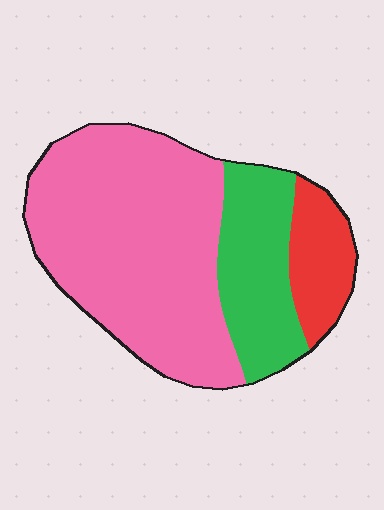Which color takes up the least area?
Red, at roughly 15%.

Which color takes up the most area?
Pink, at roughly 65%.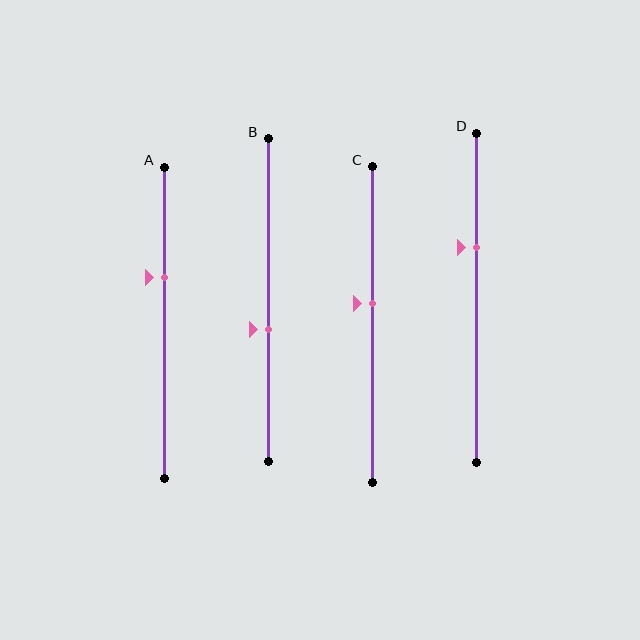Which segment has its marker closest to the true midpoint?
Segment C has its marker closest to the true midpoint.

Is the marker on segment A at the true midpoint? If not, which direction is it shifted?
No, the marker on segment A is shifted upward by about 15% of the segment length.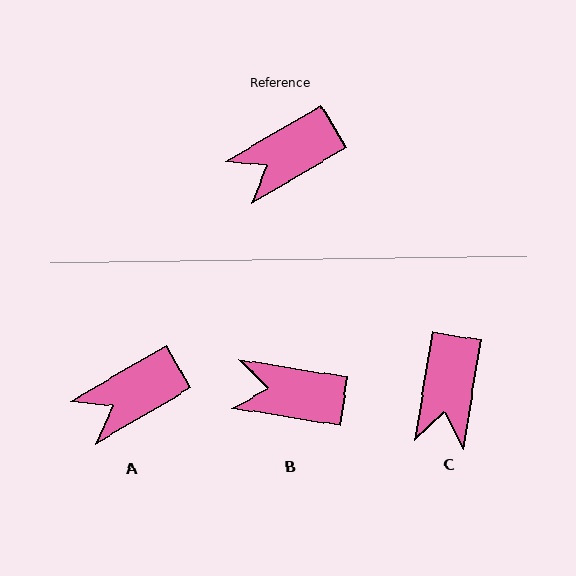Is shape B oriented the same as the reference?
No, it is off by about 40 degrees.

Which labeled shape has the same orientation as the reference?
A.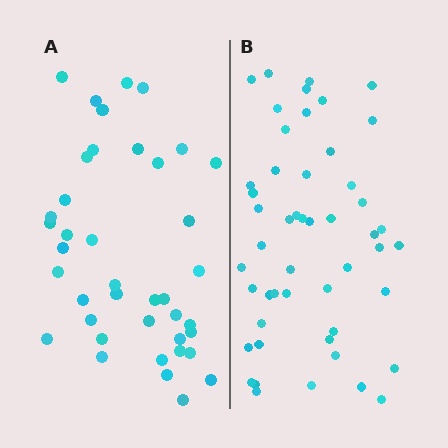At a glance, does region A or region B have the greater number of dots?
Region B (the right region) has more dots.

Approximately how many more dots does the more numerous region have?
Region B has roughly 10 or so more dots than region A.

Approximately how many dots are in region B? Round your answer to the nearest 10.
About 50 dots.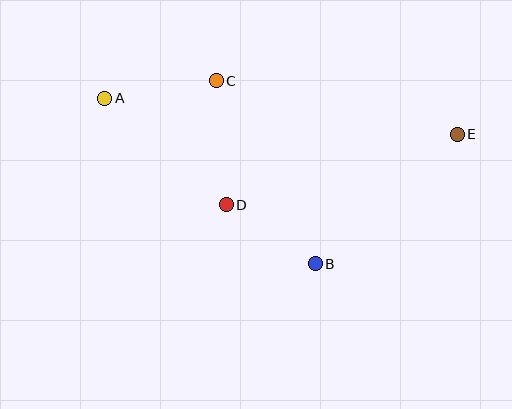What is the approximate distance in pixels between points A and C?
The distance between A and C is approximately 113 pixels.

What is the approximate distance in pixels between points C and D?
The distance between C and D is approximately 124 pixels.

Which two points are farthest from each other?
Points A and E are farthest from each other.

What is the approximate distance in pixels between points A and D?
The distance between A and D is approximately 162 pixels.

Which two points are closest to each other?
Points B and D are closest to each other.